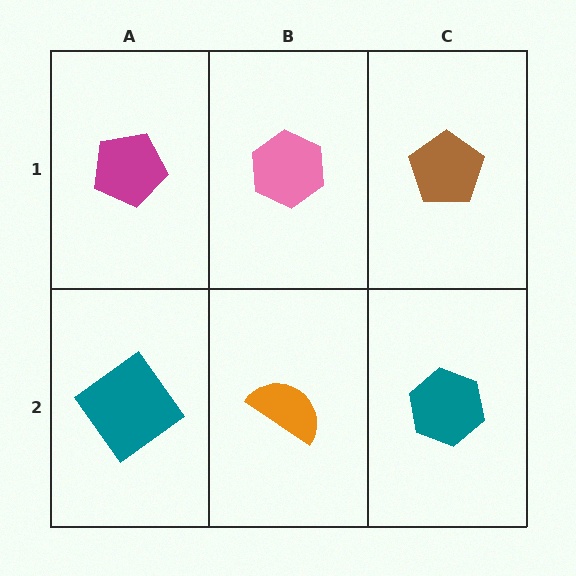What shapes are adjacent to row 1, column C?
A teal hexagon (row 2, column C), a pink hexagon (row 1, column B).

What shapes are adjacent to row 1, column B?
An orange semicircle (row 2, column B), a magenta pentagon (row 1, column A), a brown pentagon (row 1, column C).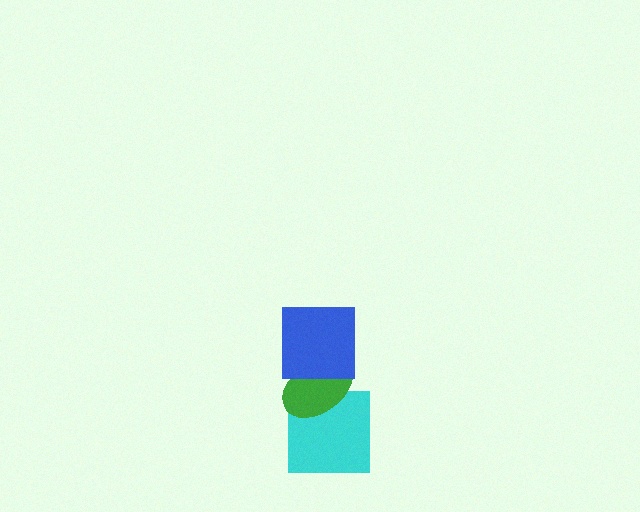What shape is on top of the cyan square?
The green ellipse is on top of the cyan square.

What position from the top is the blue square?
The blue square is 1st from the top.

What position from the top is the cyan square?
The cyan square is 3rd from the top.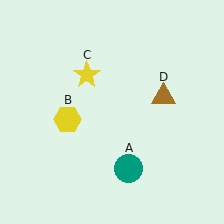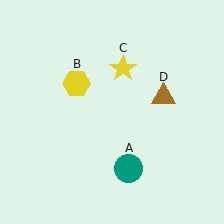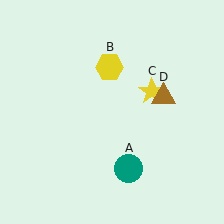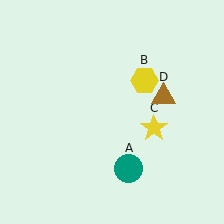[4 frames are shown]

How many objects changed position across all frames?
2 objects changed position: yellow hexagon (object B), yellow star (object C).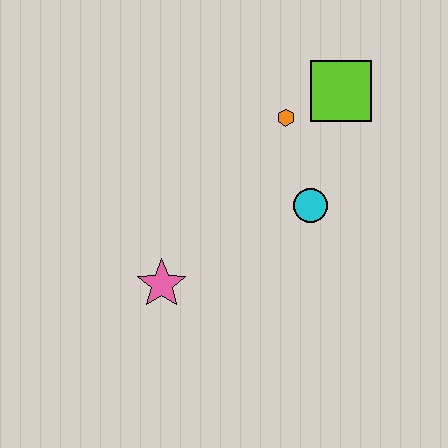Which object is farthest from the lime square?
The pink star is farthest from the lime square.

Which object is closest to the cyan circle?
The orange hexagon is closest to the cyan circle.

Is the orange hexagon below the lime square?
Yes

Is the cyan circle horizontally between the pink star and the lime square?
Yes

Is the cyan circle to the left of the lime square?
Yes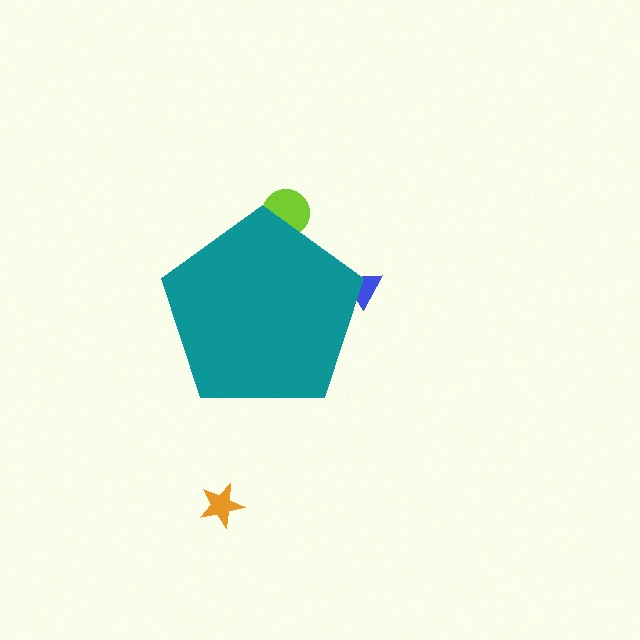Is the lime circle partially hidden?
Yes, the lime circle is partially hidden behind the teal pentagon.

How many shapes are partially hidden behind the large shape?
2 shapes are partially hidden.